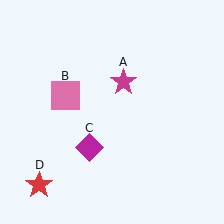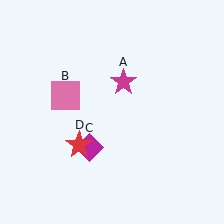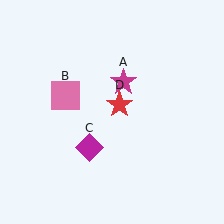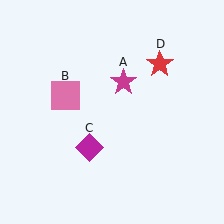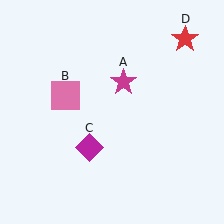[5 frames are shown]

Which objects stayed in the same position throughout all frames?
Magenta star (object A) and pink square (object B) and magenta diamond (object C) remained stationary.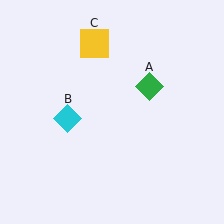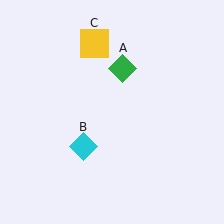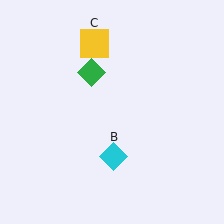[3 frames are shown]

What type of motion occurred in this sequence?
The green diamond (object A), cyan diamond (object B) rotated counterclockwise around the center of the scene.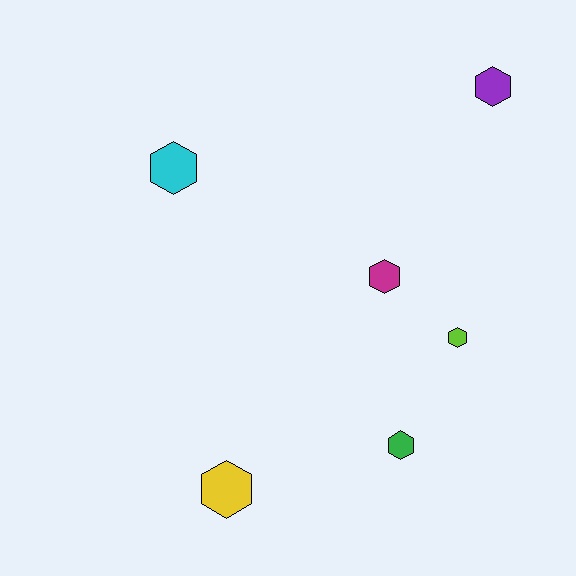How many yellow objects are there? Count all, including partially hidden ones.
There is 1 yellow object.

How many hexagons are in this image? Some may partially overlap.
There are 6 hexagons.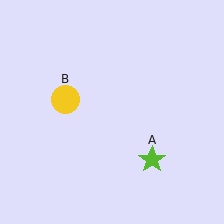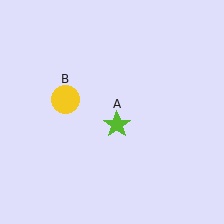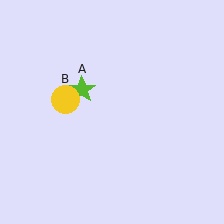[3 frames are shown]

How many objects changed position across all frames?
1 object changed position: lime star (object A).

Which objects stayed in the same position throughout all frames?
Yellow circle (object B) remained stationary.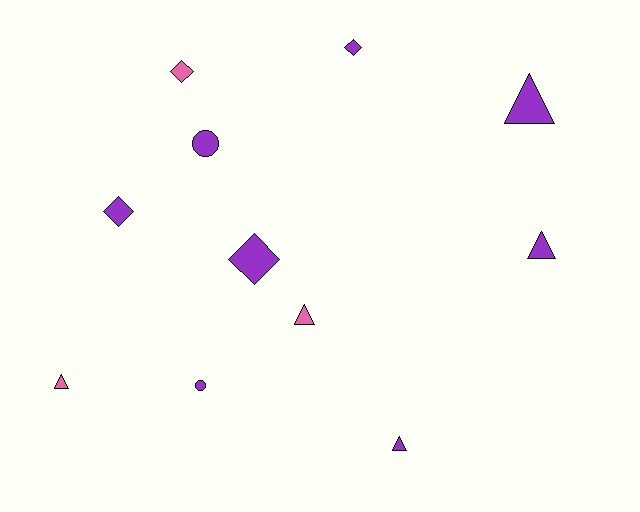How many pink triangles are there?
There are 2 pink triangles.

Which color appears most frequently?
Purple, with 8 objects.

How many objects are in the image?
There are 11 objects.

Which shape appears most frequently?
Triangle, with 5 objects.